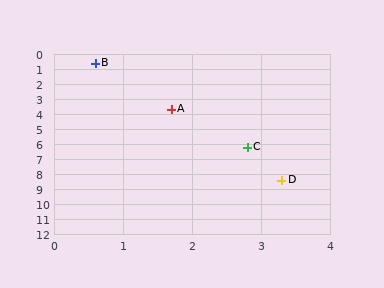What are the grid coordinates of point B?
Point B is at approximately (0.6, 0.6).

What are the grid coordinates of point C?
Point C is at approximately (2.8, 6.2).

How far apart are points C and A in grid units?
Points C and A are about 2.7 grid units apart.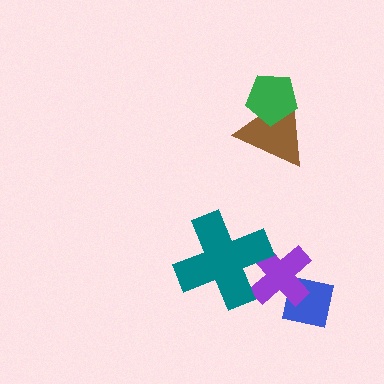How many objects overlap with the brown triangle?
1 object overlaps with the brown triangle.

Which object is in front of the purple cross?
The teal cross is in front of the purple cross.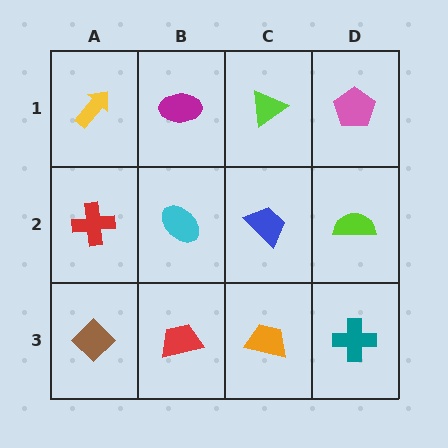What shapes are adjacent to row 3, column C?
A blue trapezoid (row 2, column C), a red trapezoid (row 3, column B), a teal cross (row 3, column D).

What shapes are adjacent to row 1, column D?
A lime semicircle (row 2, column D), a lime triangle (row 1, column C).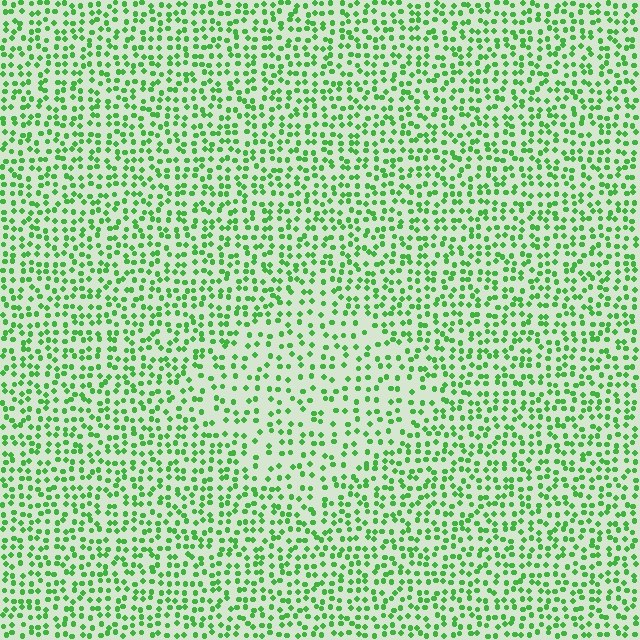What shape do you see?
I see a diamond.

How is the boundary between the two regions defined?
The boundary is defined by a change in element density (approximately 1.6x ratio). All elements are the same color, size, and shape.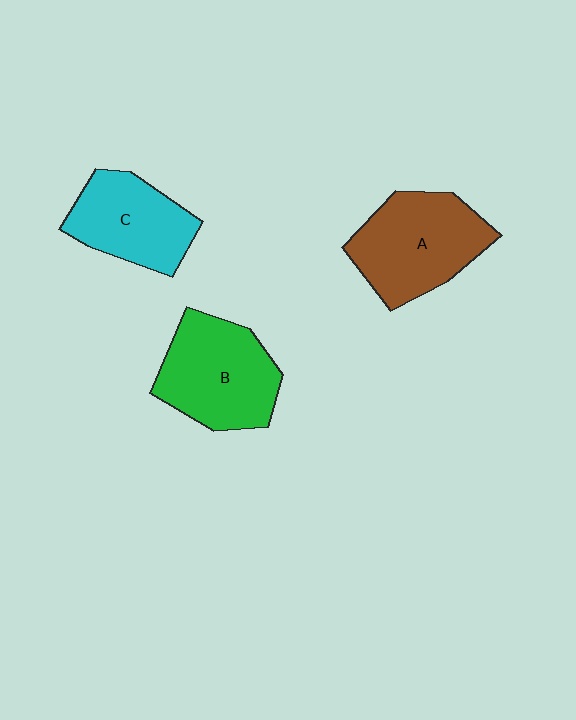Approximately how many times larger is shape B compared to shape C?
Approximately 1.2 times.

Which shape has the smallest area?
Shape C (cyan).